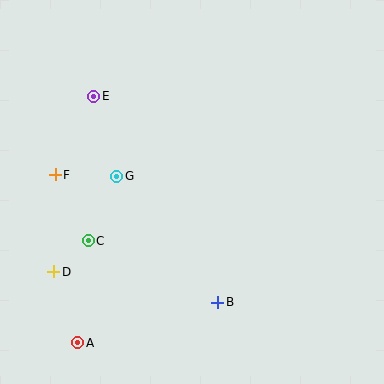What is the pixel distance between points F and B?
The distance between F and B is 206 pixels.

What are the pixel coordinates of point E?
Point E is at (94, 96).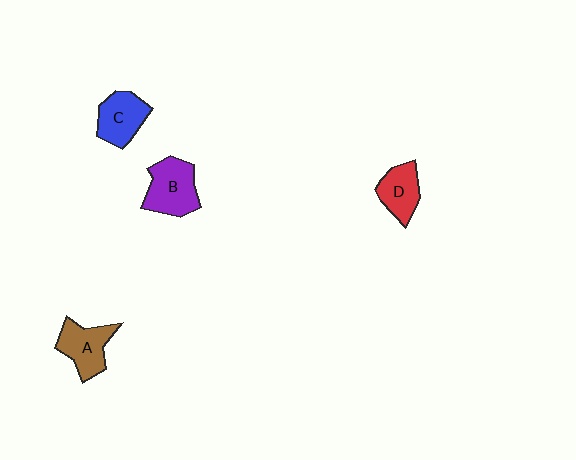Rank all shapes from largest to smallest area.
From largest to smallest: B (purple), A (brown), C (blue), D (red).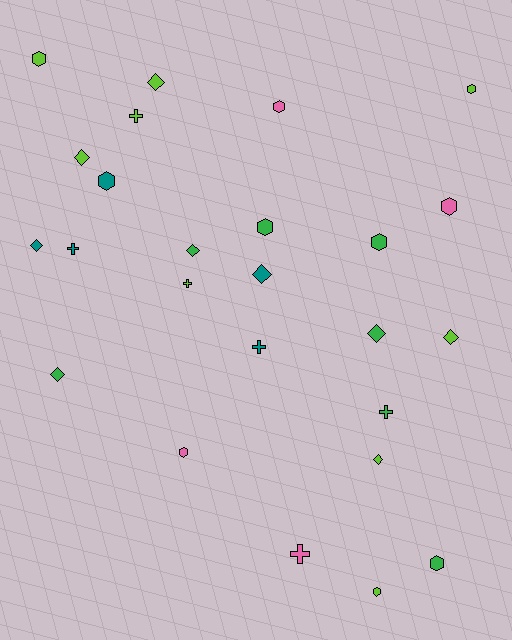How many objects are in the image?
There are 25 objects.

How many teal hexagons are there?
There is 1 teal hexagon.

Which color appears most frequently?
Lime, with 9 objects.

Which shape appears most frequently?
Hexagon, with 10 objects.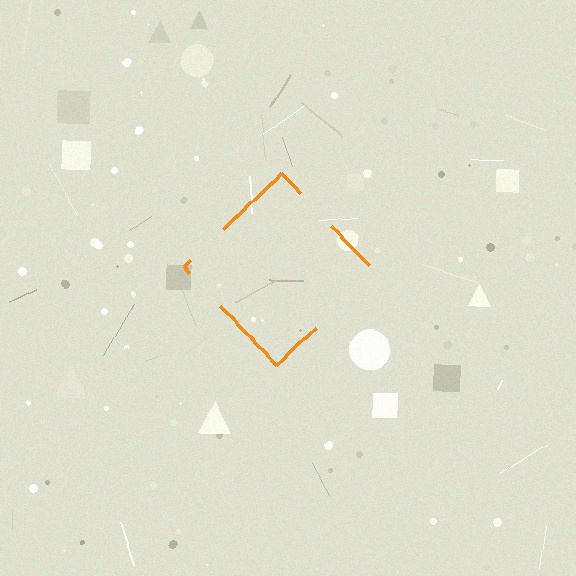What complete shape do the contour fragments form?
The contour fragments form a diamond.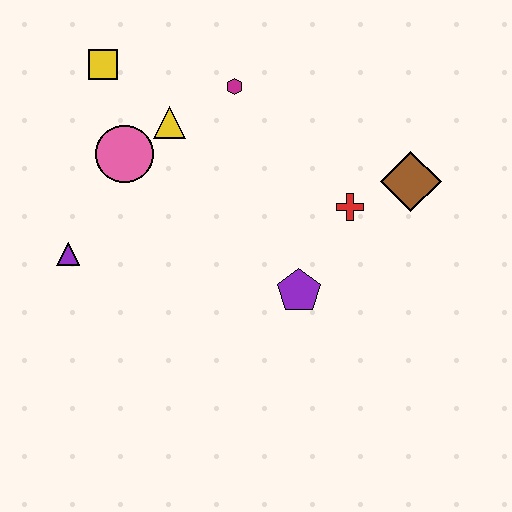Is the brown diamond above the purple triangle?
Yes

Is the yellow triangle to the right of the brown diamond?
No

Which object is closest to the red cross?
The brown diamond is closest to the red cross.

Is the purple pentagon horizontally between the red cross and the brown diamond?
No